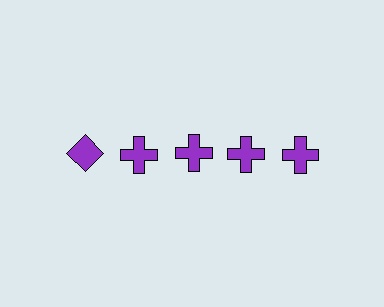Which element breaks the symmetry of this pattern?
The purple diamond in the top row, leftmost column breaks the symmetry. All other shapes are purple crosses.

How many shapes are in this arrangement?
There are 5 shapes arranged in a grid pattern.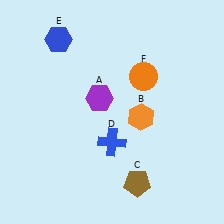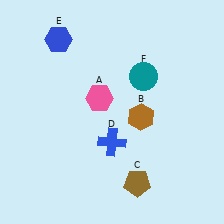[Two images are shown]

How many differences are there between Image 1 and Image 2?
There are 3 differences between the two images.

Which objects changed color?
A changed from purple to pink. B changed from orange to brown. F changed from orange to teal.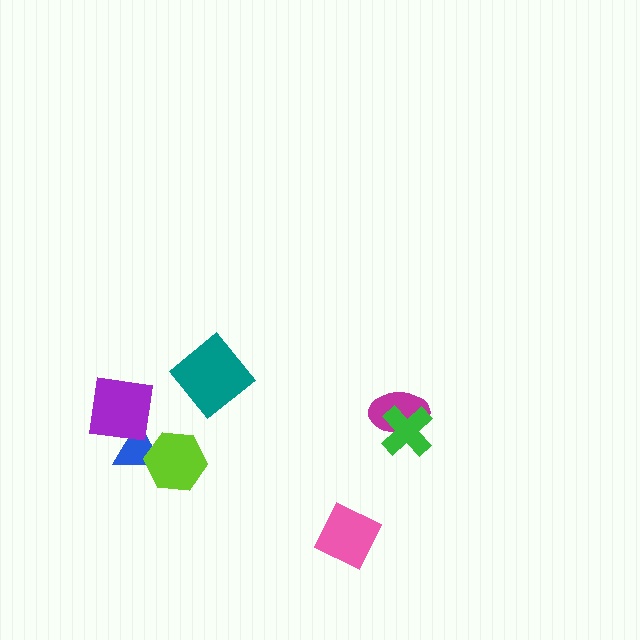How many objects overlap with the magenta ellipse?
1 object overlaps with the magenta ellipse.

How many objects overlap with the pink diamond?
0 objects overlap with the pink diamond.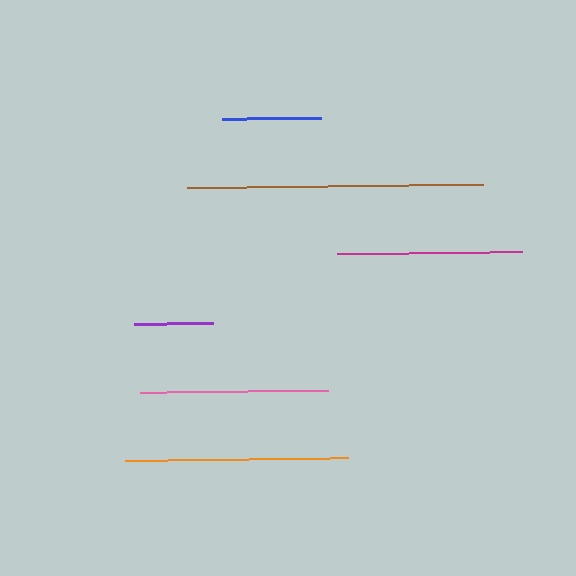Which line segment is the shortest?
The purple line is the shortest at approximately 78 pixels.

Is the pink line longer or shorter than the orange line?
The orange line is longer than the pink line.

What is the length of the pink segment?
The pink segment is approximately 188 pixels long.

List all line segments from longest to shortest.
From longest to shortest: brown, orange, pink, magenta, blue, purple.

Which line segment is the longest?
The brown line is the longest at approximately 296 pixels.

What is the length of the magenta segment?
The magenta segment is approximately 186 pixels long.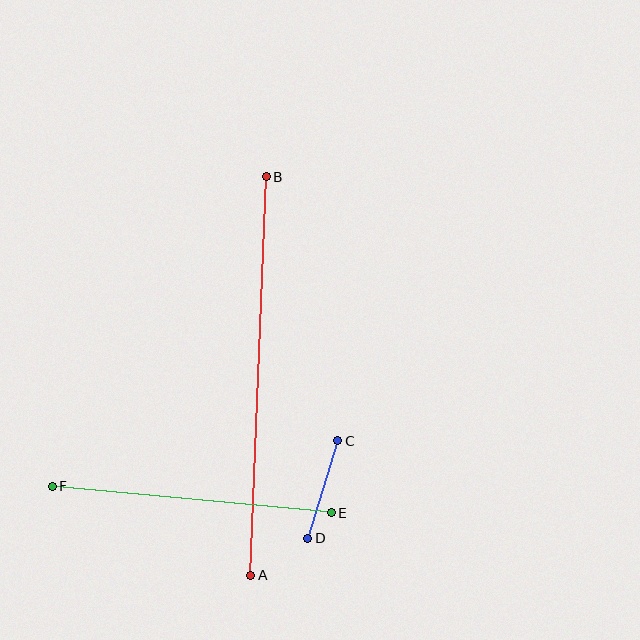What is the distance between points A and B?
The distance is approximately 399 pixels.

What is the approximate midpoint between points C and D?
The midpoint is at approximately (323, 489) pixels.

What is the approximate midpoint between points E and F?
The midpoint is at approximately (192, 499) pixels.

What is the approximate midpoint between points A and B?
The midpoint is at approximately (258, 376) pixels.